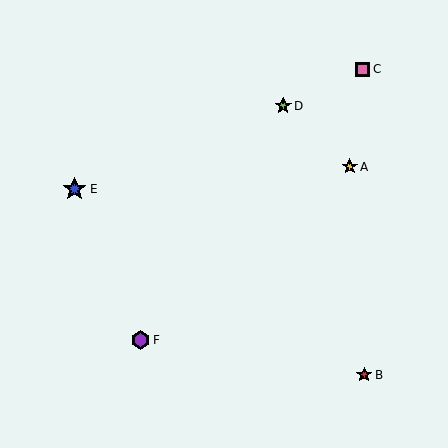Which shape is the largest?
The blue star (labeled E) is the largest.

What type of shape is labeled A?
Shape A is a yellow star.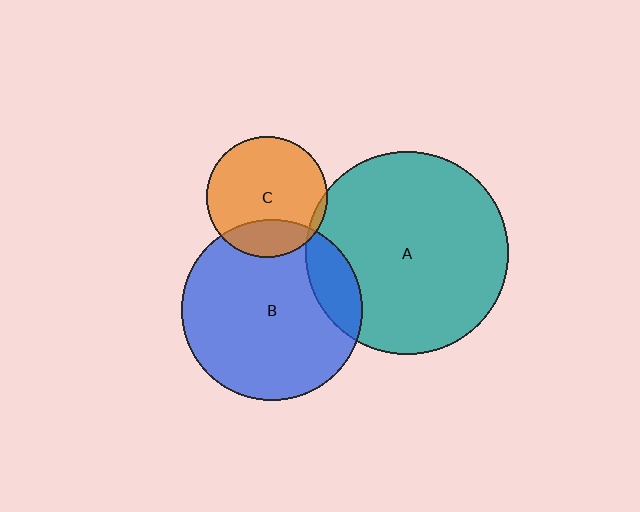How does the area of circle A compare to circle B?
Approximately 1.3 times.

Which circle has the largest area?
Circle A (teal).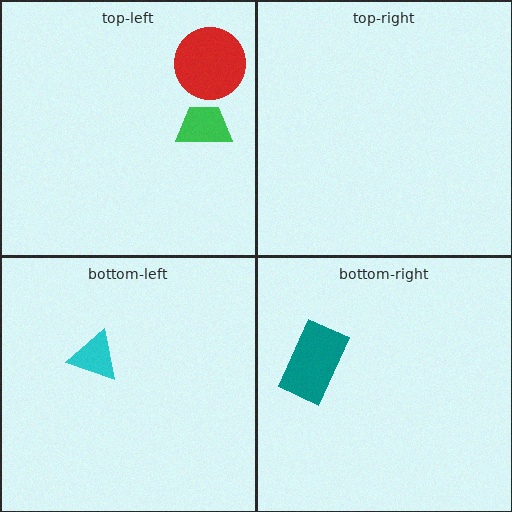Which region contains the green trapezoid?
The top-left region.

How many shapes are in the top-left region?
2.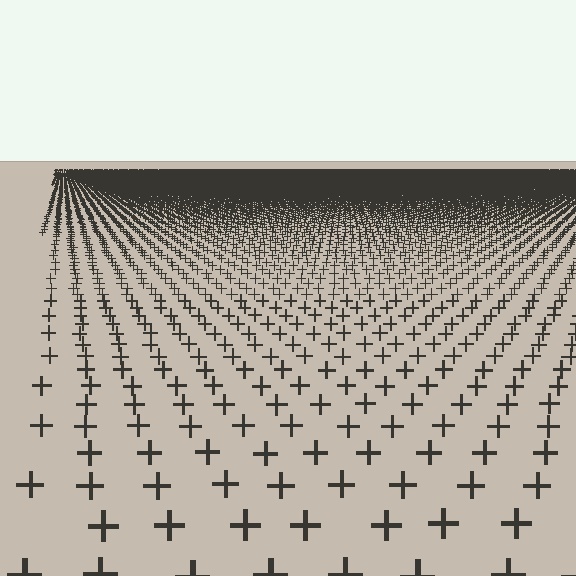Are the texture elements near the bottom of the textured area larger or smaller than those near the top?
Larger. Near the bottom, elements are closer to the viewer and appear at a bigger on-screen size.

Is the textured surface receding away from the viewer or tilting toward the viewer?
The surface is receding away from the viewer. Texture elements get smaller and denser toward the top.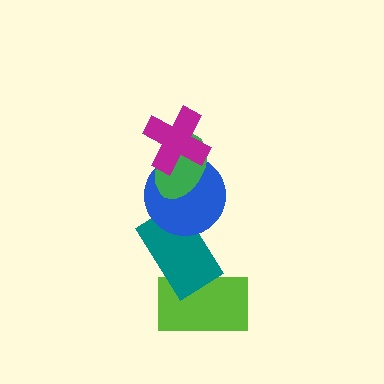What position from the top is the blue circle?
The blue circle is 3rd from the top.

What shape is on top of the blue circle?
The green ellipse is on top of the blue circle.